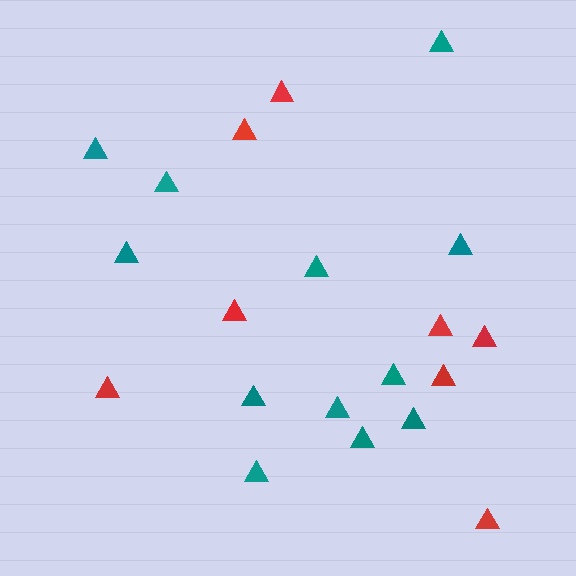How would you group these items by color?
There are 2 groups: one group of red triangles (8) and one group of teal triangles (12).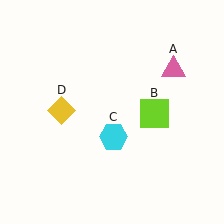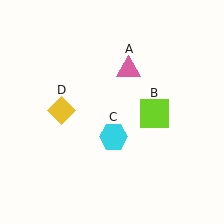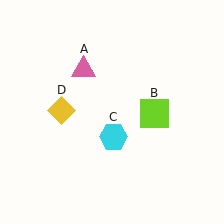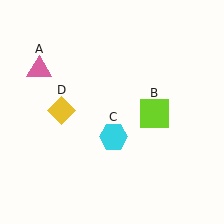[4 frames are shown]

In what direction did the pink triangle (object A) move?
The pink triangle (object A) moved left.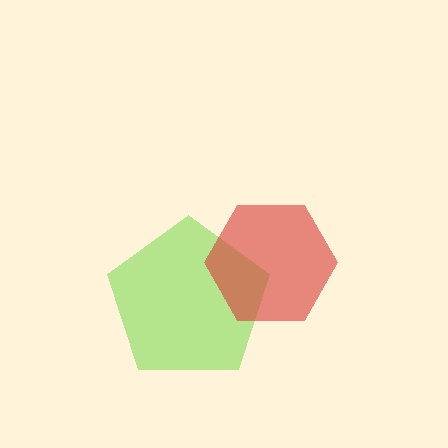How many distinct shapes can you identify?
There are 2 distinct shapes: a lime pentagon, a red hexagon.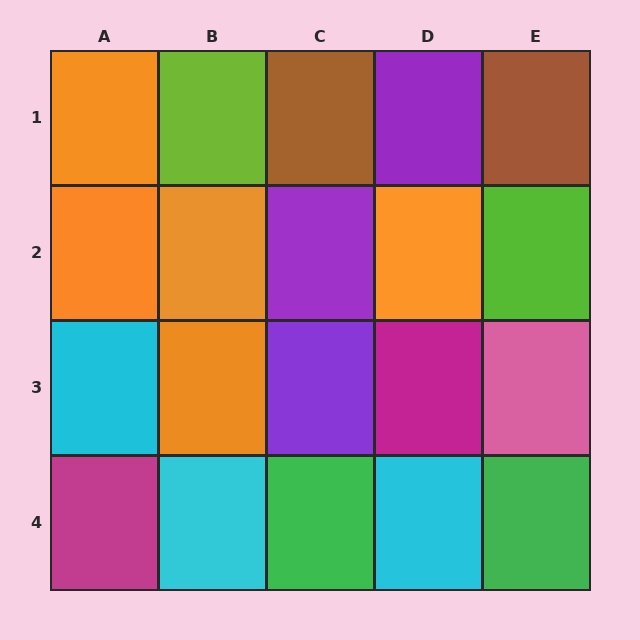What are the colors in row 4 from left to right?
Magenta, cyan, green, cyan, green.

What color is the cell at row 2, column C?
Purple.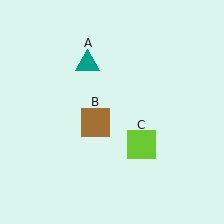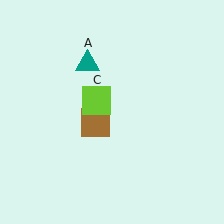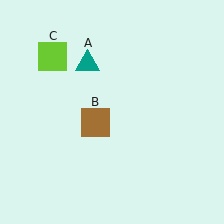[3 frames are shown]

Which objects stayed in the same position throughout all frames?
Teal triangle (object A) and brown square (object B) remained stationary.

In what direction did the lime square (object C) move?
The lime square (object C) moved up and to the left.